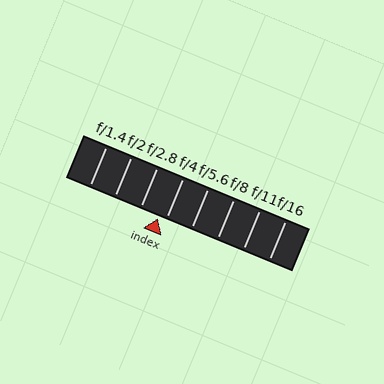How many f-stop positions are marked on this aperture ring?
There are 8 f-stop positions marked.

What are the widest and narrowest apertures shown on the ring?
The widest aperture shown is f/1.4 and the narrowest is f/16.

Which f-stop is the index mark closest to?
The index mark is closest to f/4.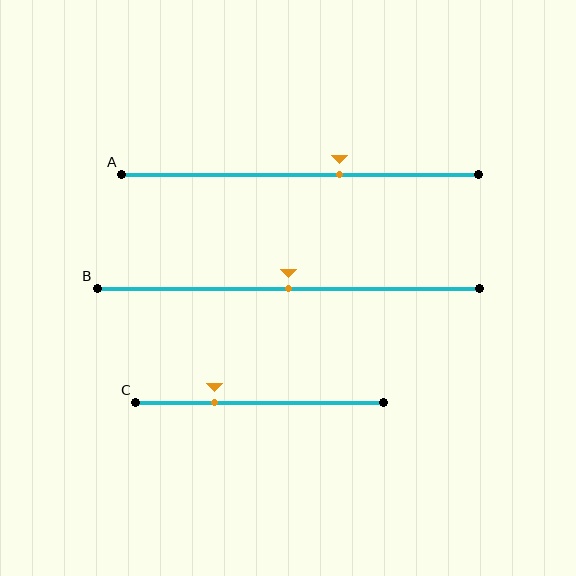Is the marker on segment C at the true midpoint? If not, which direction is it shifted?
No, the marker on segment C is shifted to the left by about 18% of the segment length.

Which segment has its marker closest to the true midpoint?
Segment B has its marker closest to the true midpoint.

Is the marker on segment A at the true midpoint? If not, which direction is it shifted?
No, the marker on segment A is shifted to the right by about 11% of the segment length.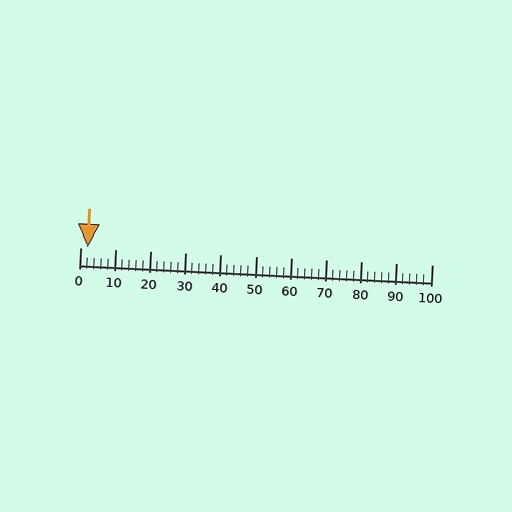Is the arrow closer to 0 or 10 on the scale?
The arrow is closer to 0.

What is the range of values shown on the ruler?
The ruler shows values from 0 to 100.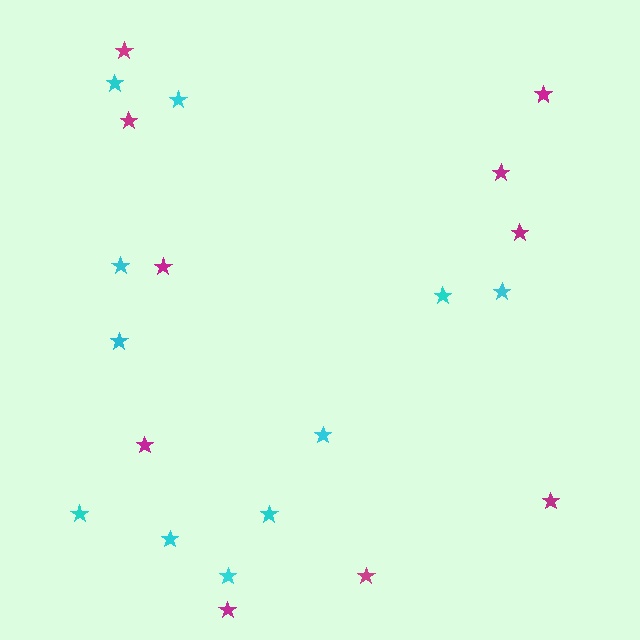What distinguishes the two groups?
There are 2 groups: one group of magenta stars (10) and one group of cyan stars (11).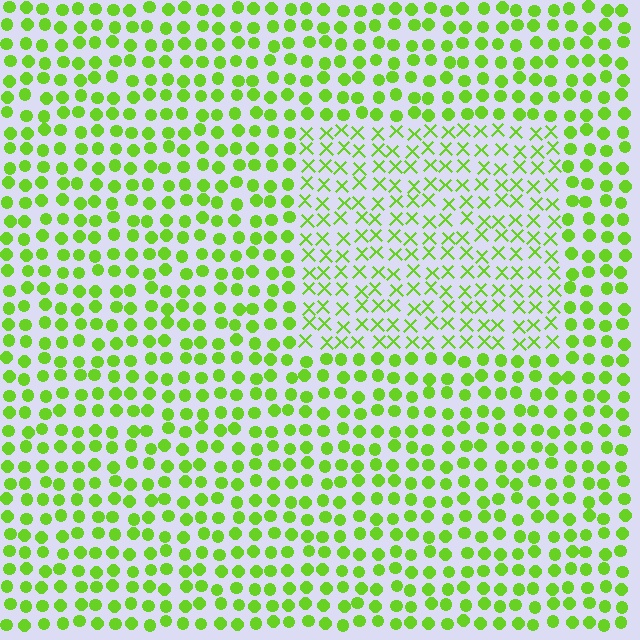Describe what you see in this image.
The image is filled with small lime elements arranged in a uniform grid. A rectangle-shaped region contains X marks, while the surrounding area contains circles. The boundary is defined purely by the change in element shape.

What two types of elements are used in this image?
The image uses X marks inside the rectangle region and circles outside it.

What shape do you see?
I see a rectangle.